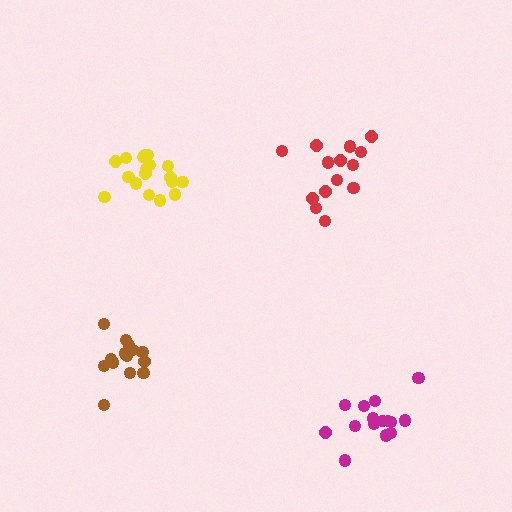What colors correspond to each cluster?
The clusters are colored: red, yellow, magenta, brown.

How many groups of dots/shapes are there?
There are 4 groups.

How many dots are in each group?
Group 1: 14 dots, Group 2: 18 dots, Group 3: 15 dots, Group 4: 14 dots (61 total).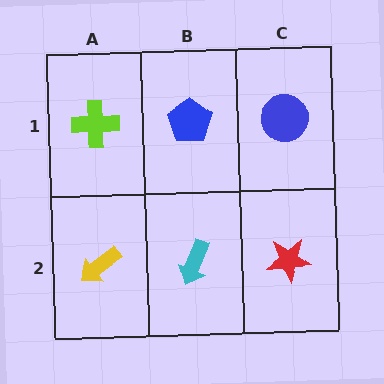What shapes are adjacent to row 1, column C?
A red star (row 2, column C), a blue pentagon (row 1, column B).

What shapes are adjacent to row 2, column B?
A blue pentagon (row 1, column B), a yellow arrow (row 2, column A), a red star (row 2, column C).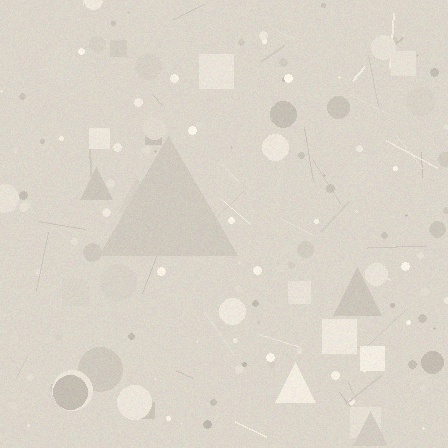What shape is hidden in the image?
A triangle is hidden in the image.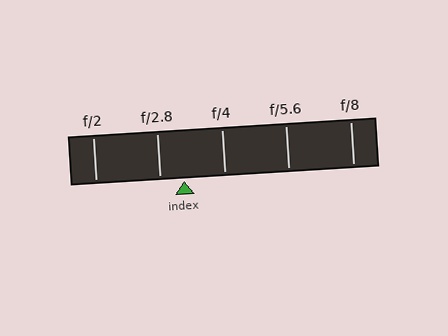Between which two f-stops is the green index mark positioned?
The index mark is between f/2.8 and f/4.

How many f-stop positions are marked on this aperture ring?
There are 5 f-stop positions marked.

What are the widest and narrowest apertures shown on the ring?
The widest aperture shown is f/2 and the narrowest is f/8.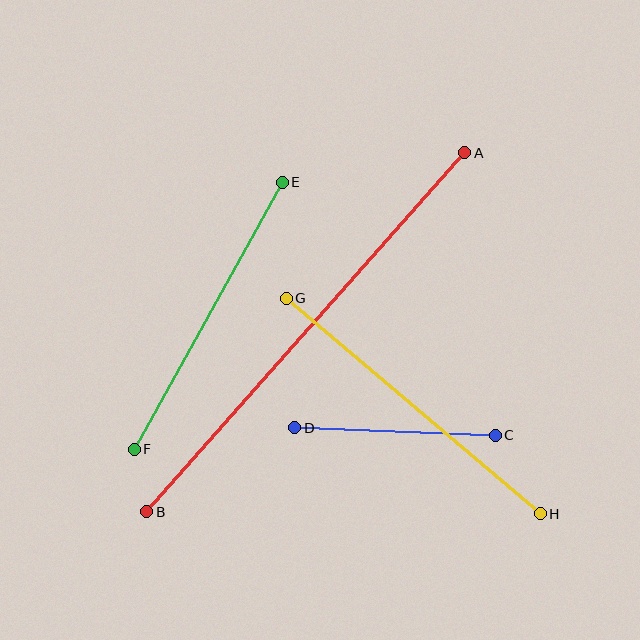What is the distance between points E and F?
The distance is approximately 305 pixels.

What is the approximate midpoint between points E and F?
The midpoint is at approximately (208, 316) pixels.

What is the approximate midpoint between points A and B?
The midpoint is at approximately (306, 332) pixels.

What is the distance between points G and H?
The distance is approximately 333 pixels.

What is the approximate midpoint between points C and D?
The midpoint is at approximately (395, 432) pixels.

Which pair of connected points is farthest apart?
Points A and B are farthest apart.